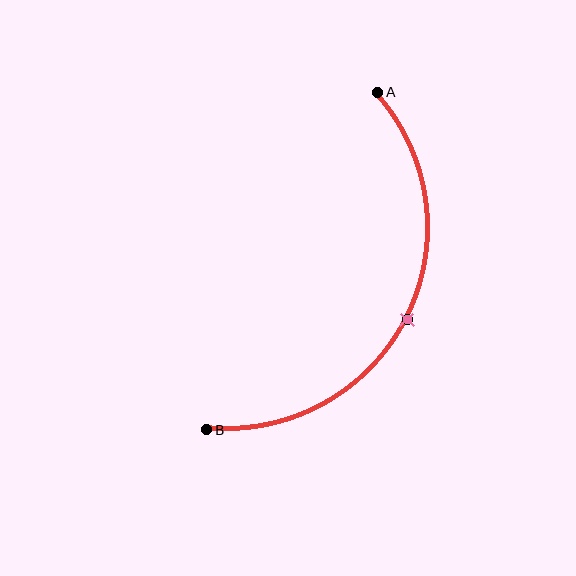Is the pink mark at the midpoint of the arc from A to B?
Yes. The pink mark lies on the arc at equal arc-length from both A and B — it is the arc midpoint.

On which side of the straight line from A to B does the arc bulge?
The arc bulges to the right of the straight line connecting A and B.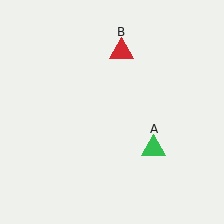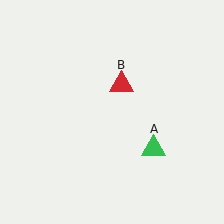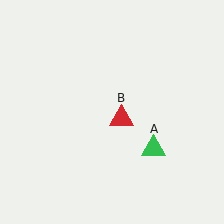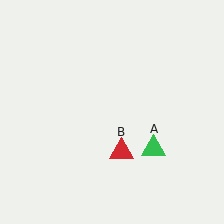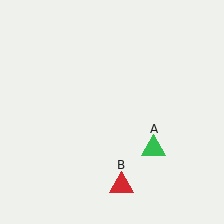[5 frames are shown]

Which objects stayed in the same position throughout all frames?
Green triangle (object A) remained stationary.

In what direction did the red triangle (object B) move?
The red triangle (object B) moved down.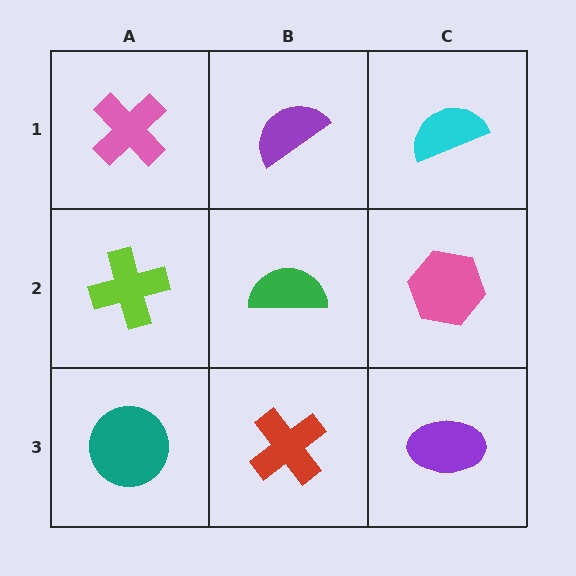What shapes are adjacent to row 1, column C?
A pink hexagon (row 2, column C), a purple semicircle (row 1, column B).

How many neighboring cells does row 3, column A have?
2.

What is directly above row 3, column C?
A pink hexagon.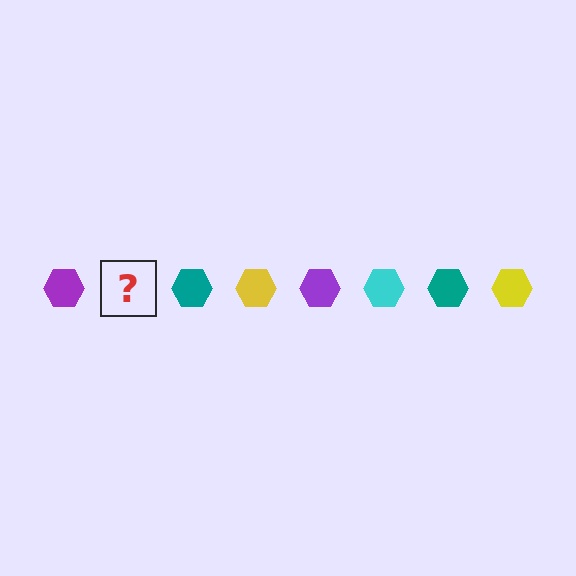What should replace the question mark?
The question mark should be replaced with a cyan hexagon.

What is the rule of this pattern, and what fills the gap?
The rule is that the pattern cycles through purple, cyan, teal, yellow hexagons. The gap should be filled with a cyan hexagon.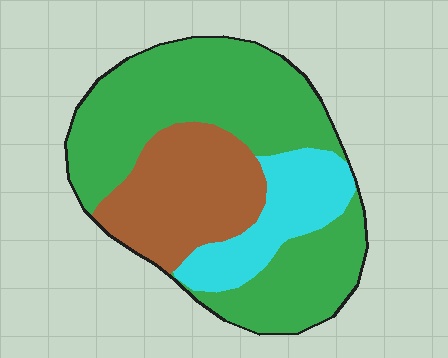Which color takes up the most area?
Green, at roughly 55%.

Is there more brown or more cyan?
Brown.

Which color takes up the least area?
Cyan, at roughly 15%.